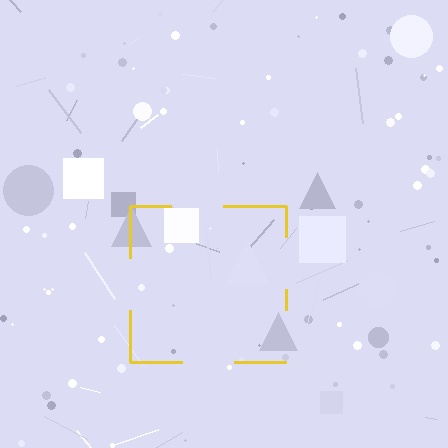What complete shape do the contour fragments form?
The contour fragments form a square.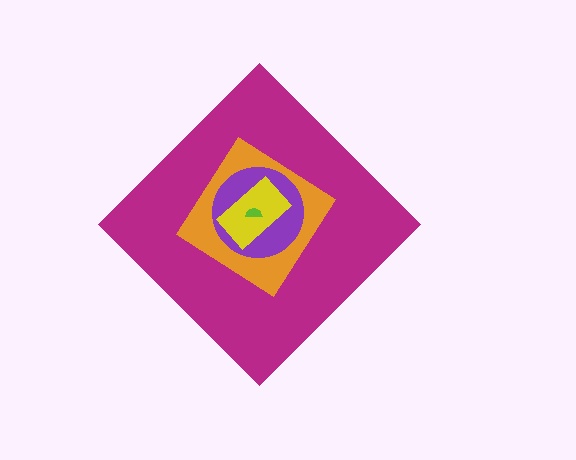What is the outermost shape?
The magenta diamond.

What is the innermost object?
The lime semicircle.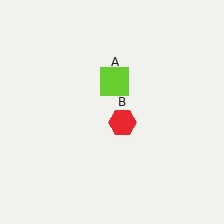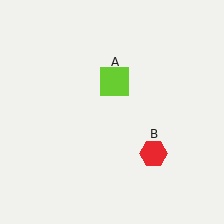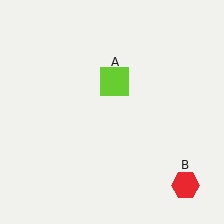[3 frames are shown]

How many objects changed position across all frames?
1 object changed position: red hexagon (object B).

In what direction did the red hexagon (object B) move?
The red hexagon (object B) moved down and to the right.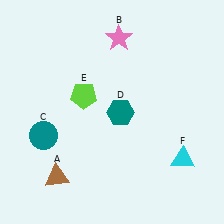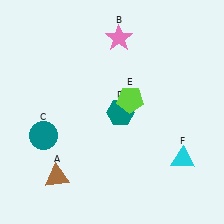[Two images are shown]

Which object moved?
The lime pentagon (E) moved right.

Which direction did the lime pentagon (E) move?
The lime pentagon (E) moved right.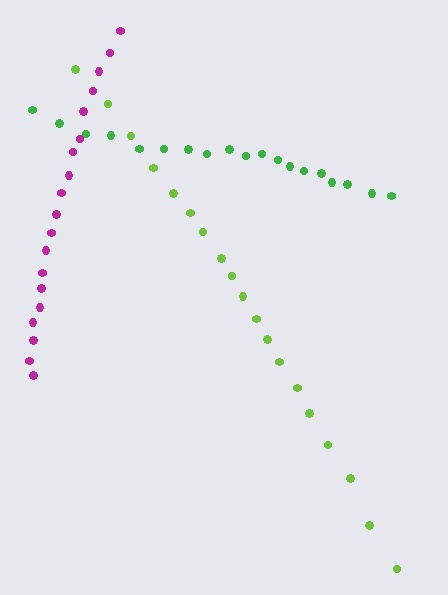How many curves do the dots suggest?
There are 3 distinct paths.